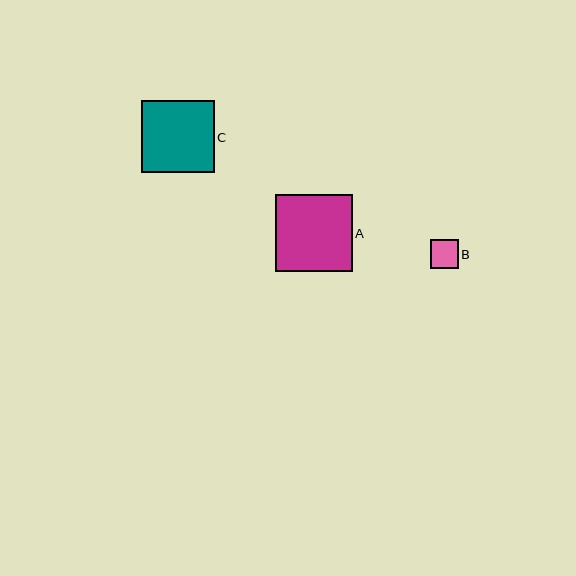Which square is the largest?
Square A is the largest with a size of approximately 77 pixels.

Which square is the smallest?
Square B is the smallest with a size of approximately 28 pixels.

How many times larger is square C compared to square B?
Square C is approximately 2.6 times the size of square B.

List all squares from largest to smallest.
From largest to smallest: A, C, B.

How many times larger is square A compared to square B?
Square A is approximately 2.7 times the size of square B.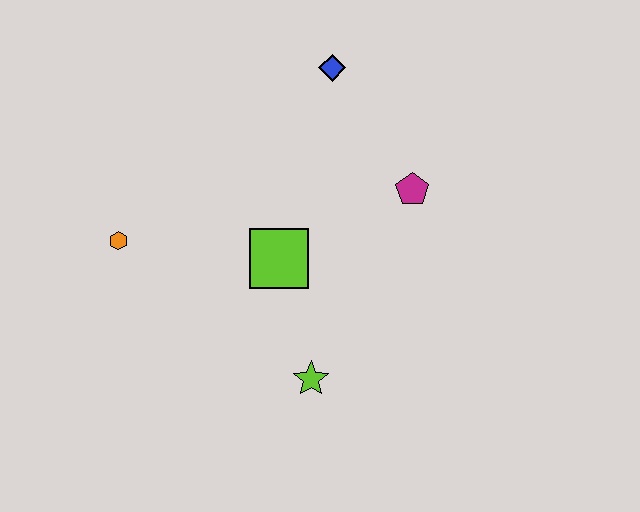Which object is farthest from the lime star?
The blue diamond is farthest from the lime star.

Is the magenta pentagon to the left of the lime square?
No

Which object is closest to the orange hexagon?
The lime square is closest to the orange hexagon.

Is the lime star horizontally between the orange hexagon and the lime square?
No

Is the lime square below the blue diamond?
Yes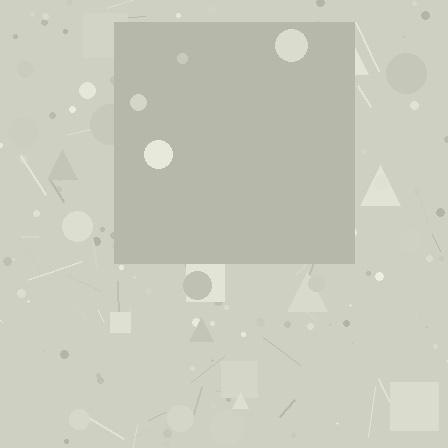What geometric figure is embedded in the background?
A square is embedded in the background.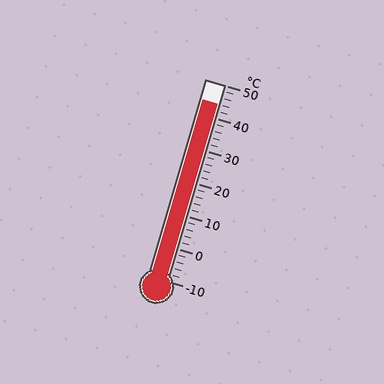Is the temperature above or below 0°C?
The temperature is above 0°C.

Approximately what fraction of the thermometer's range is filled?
The thermometer is filled to approximately 90% of its range.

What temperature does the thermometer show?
The thermometer shows approximately 44°C.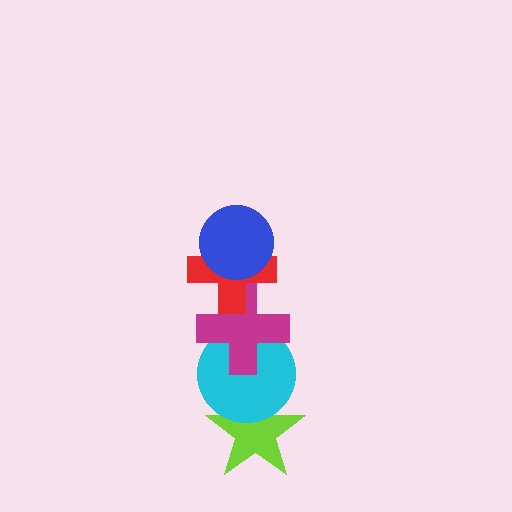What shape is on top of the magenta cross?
The red cross is on top of the magenta cross.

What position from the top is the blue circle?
The blue circle is 1st from the top.